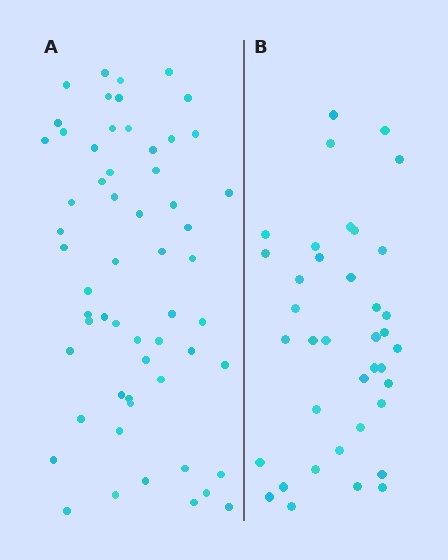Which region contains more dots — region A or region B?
Region A (the left region) has more dots.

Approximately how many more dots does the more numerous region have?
Region A has approximately 20 more dots than region B.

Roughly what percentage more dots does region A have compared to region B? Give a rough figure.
About 55% more.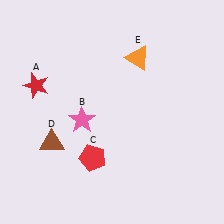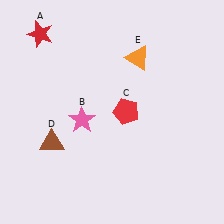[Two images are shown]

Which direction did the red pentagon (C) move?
The red pentagon (C) moved up.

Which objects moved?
The objects that moved are: the red star (A), the red pentagon (C).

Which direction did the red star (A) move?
The red star (A) moved up.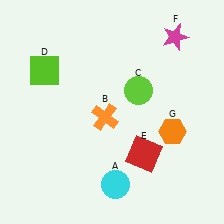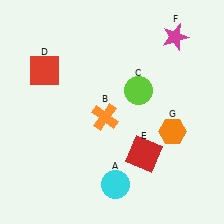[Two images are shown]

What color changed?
The square (D) changed from lime in Image 1 to red in Image 2.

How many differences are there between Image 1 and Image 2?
There is 1 difference between the two images.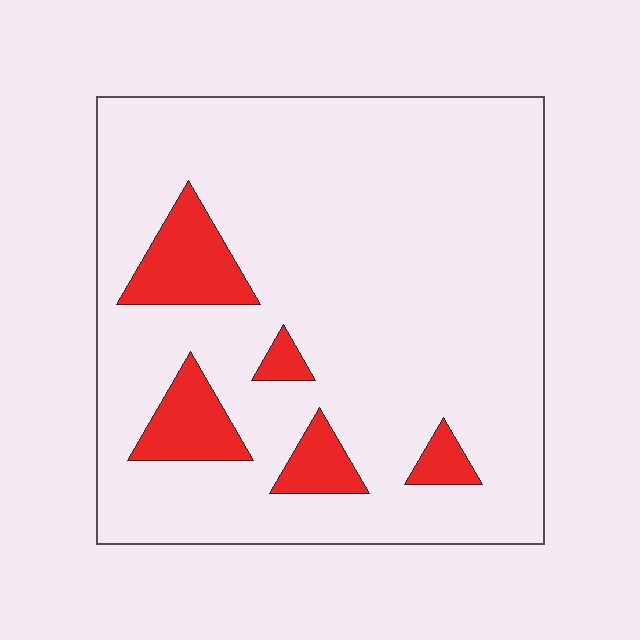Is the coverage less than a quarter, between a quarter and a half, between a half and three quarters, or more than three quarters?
Less than a quarter.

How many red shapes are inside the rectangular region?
5.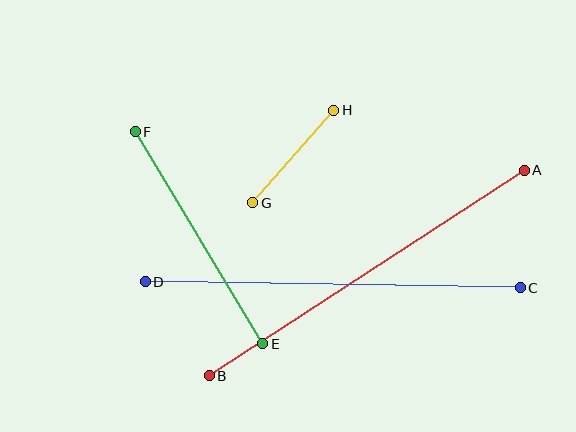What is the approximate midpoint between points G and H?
The midpoint is at approximately (293, 156) pixels.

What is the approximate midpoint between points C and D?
The midpoint is at approximately (333, 285) pixels.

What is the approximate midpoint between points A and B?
The midpoint is at approximately (367, 273) pixels.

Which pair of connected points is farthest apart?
Points A and B are farthest apart.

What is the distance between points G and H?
The distance is approximately 123 pixels.